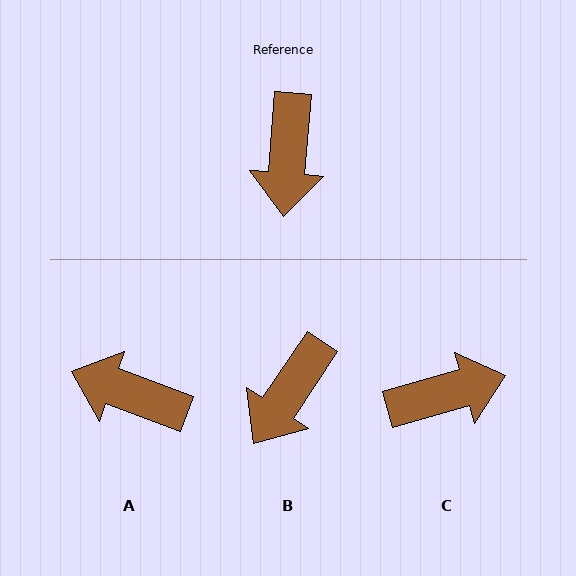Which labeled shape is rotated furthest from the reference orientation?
C, about 110 degrees away.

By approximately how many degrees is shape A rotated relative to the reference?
Approximately 106 degrees clockwise.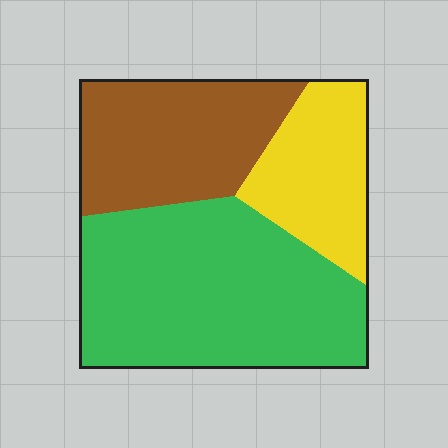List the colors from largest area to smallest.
From largest to smallest: green, brown, yellow.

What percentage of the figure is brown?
Brown takes up between a sixth and a third of the figure.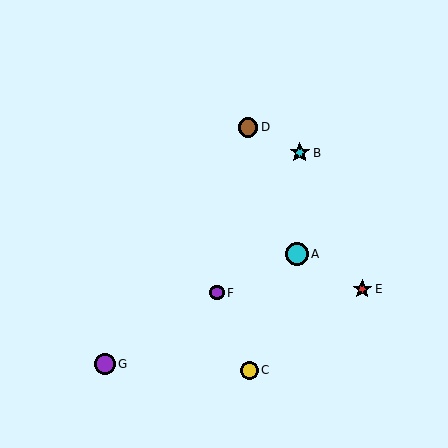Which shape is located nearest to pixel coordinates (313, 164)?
The cyan star (labeled B) at (300, 153) is nearest to that location.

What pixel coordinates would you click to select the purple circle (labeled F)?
Click at (217, 293) to select the purple circle F.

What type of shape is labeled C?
Shape C is a yellow circle.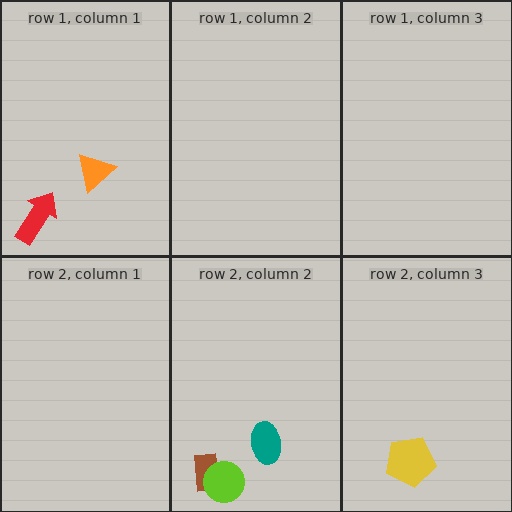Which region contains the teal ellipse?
The row 2, column 2 region.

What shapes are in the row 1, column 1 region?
The red arrow, the orange triangle.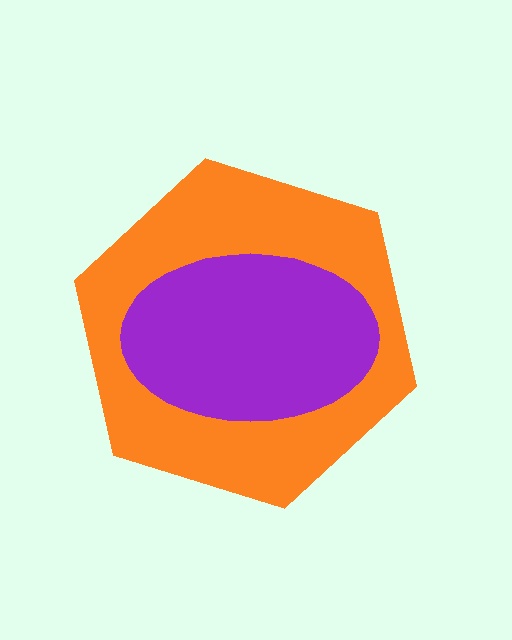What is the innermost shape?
The purple ellipse.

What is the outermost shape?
The orange hexagon.